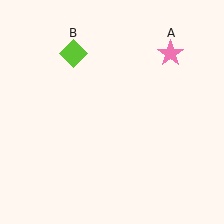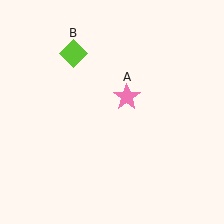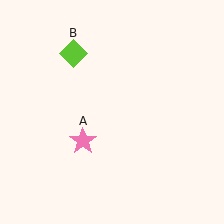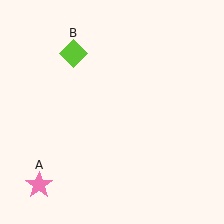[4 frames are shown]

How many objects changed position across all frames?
1 object changed position: pink star (object A).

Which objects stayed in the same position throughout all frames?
Lime diamond (object B) remained stationary.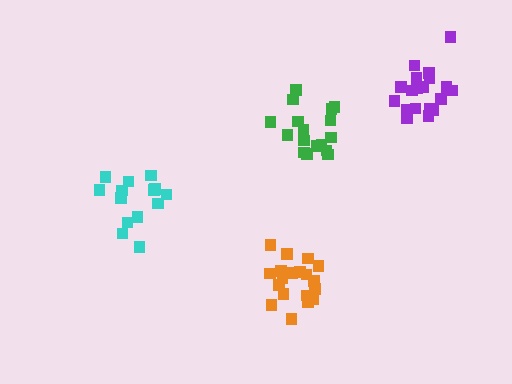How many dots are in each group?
Group 1: 17 dots, Group 2: 19 dots, Group 3: 14 dots, Group 4: 20 dots (70 total).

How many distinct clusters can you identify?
There are 4 distinct clusters.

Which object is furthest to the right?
The purple cluster is rightmost.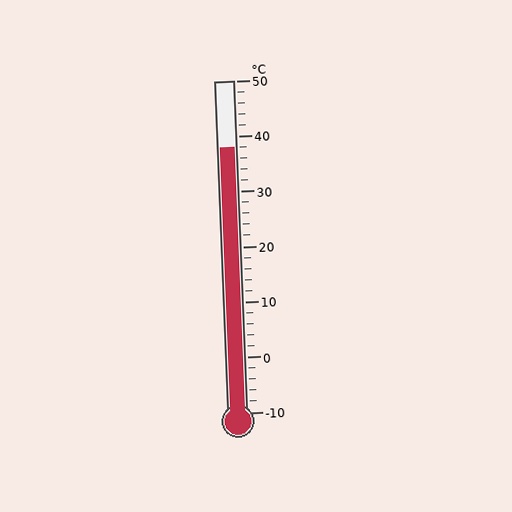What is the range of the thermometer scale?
The thermometer scale ranges from -10°C to 50°C.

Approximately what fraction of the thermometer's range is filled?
The thermometer is filled to approximately 80% of its range.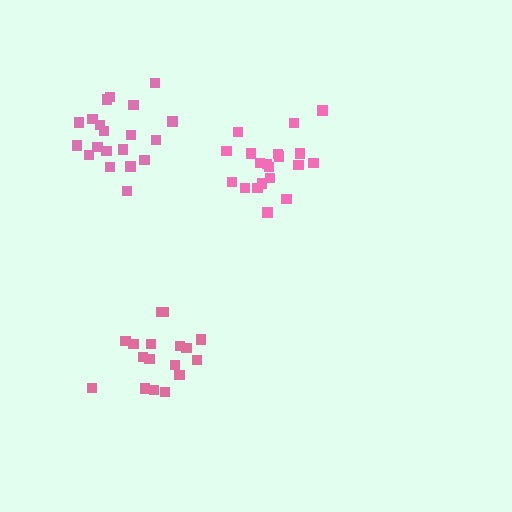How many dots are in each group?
Group 1: 17 dots, Group 2: 20 dots, Group 3: 20 dots (57 total).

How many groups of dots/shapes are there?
There are 3 groups.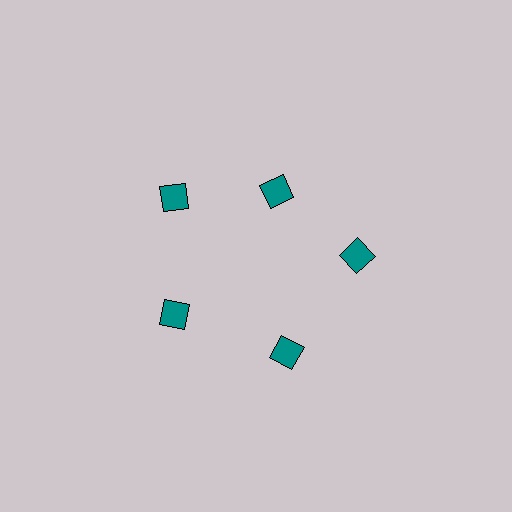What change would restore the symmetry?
The symmetry would be restored by moving it outward, back onto the ring so that all 5 diamonds sit at equal angles and equal distance from the center.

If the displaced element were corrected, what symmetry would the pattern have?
It would have 5-fold rotational symmetry — the pattern would map onto itself every 72 degrees.